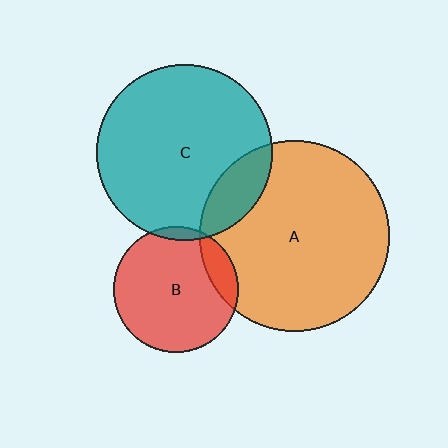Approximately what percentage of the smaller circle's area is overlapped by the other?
Approximately 15%.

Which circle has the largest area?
Circle A (orange).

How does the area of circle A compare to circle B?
Approximately 2.3 times.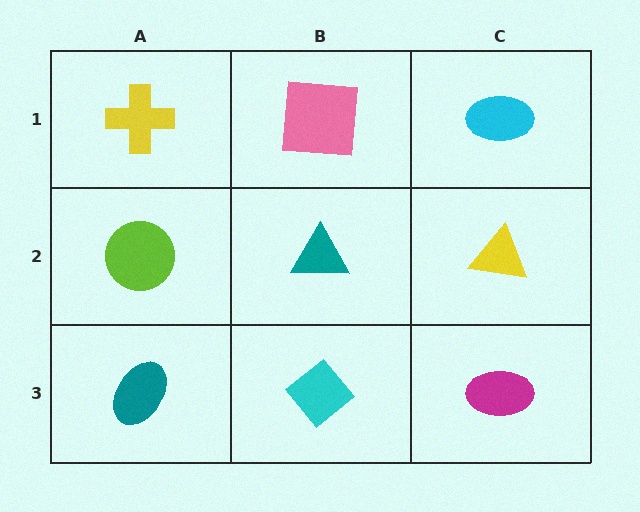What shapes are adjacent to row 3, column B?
A teal triangle (row 2, column B), a teal ellipse (row 3, column A), a magenta ellipse (row 3, column C).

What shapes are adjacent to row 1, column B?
A teal triangle (row 2, column B), a yellow cross (row 1, column A), a cyan ellipse (row 1, column C).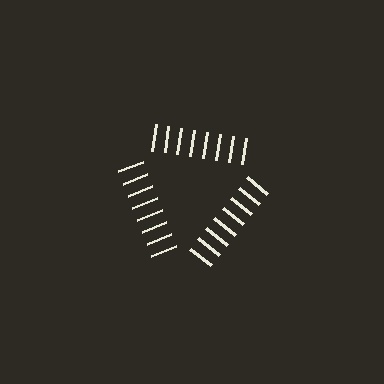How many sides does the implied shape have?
3 sides — the line-ends trace a triangle.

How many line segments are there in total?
24 — 8 along each of the 3 edges.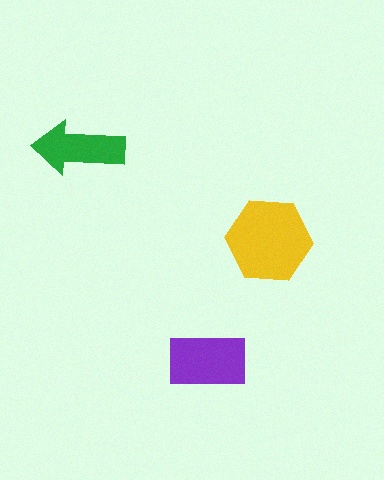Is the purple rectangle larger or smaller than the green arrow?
Larger.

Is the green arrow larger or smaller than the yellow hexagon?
Smaller.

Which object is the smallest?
The green arrow.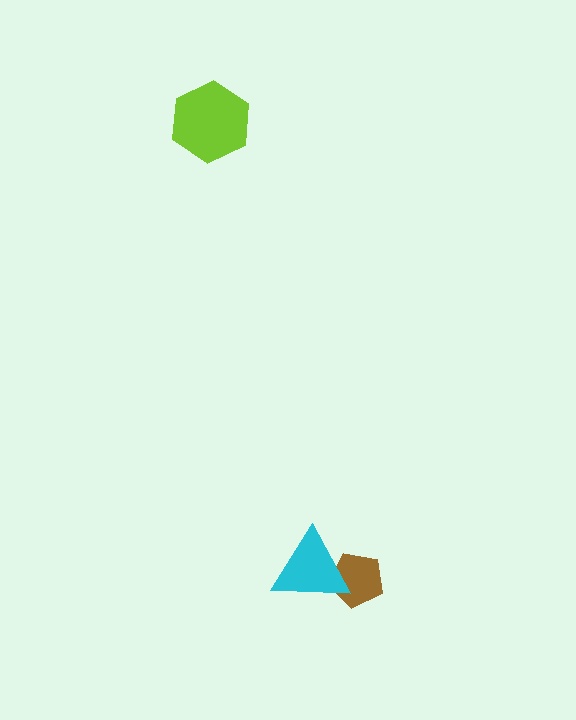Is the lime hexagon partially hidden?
No, no other shape covers it.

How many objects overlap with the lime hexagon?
0 objects overlap with the lime hexagon.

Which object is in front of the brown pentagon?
The cyan triangle is in front of the brown pentagon.